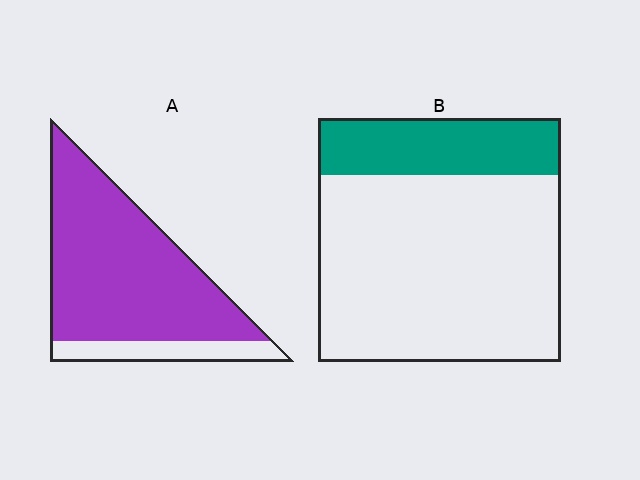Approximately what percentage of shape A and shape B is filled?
A is approximately 85% and B is approximately 25%.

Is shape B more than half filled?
No.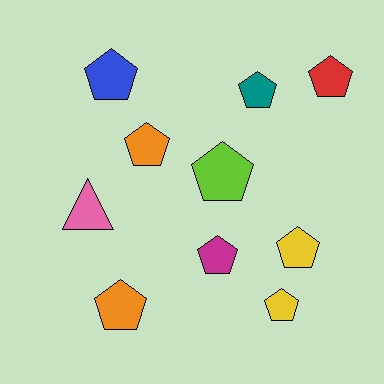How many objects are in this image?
There are 10 objects.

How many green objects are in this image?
There are no green objects.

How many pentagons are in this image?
There are 9 pentagons.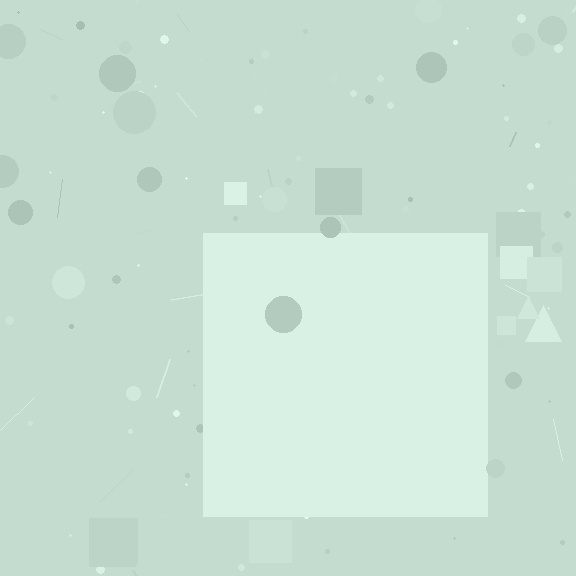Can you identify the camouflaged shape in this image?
The camouflaged shape is a square.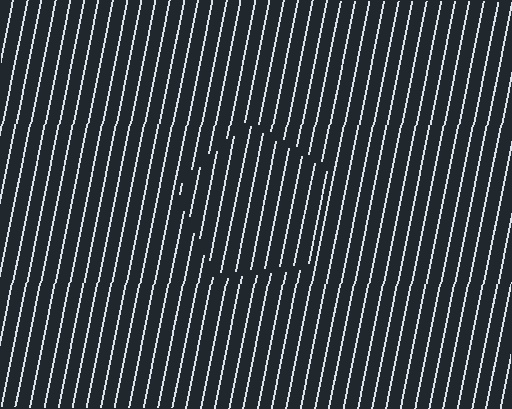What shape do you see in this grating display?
An illusory pentagon. The interior of the shape contains the same grating, shifted by half a period — the contour is defined by the phase discontinuity where line-ends from the inner and outer gratings abut.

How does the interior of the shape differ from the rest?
The interior of the shape contains the same grating, shifted by half a period — the contour is defined by the phase discontinuity where line-ends from the inner and outer gratings abut.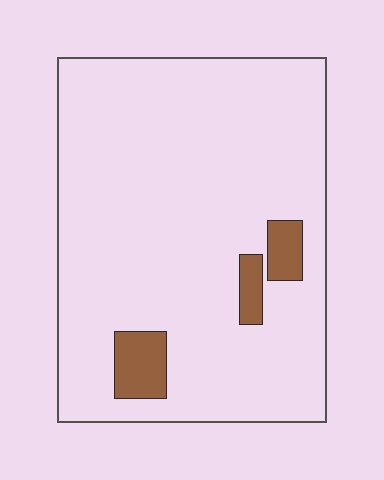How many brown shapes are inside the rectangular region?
3.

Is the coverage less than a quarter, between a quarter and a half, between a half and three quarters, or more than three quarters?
Less than a quarter.